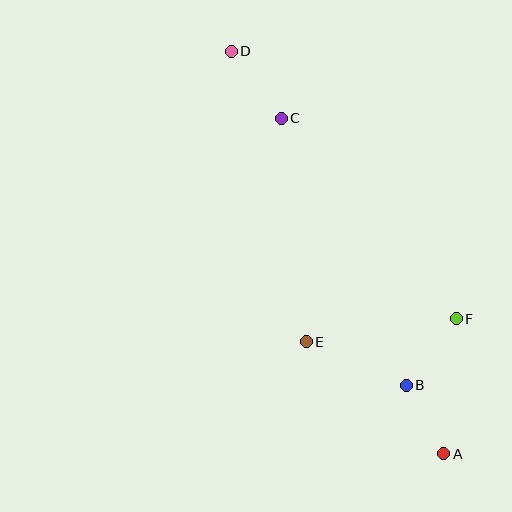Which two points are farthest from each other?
Points A and D are farthest from each other.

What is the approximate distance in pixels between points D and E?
The distance between D and E is approximately 300 pixels.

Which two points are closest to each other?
Points A and B are closest to each other.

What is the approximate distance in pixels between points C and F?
The distance between C and F is approximately 266 pixels.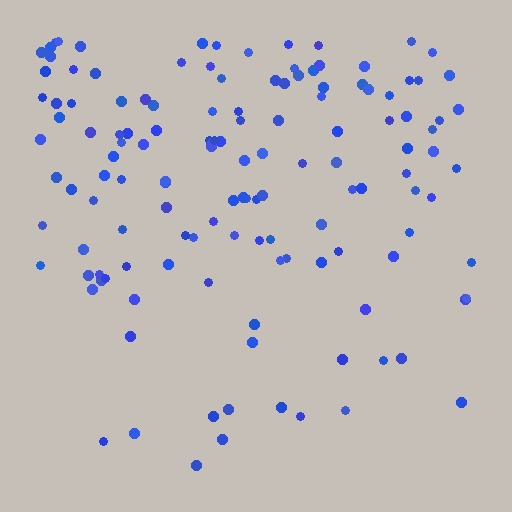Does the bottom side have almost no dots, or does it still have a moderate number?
Still a moderate number, just noticeably fewer than the top.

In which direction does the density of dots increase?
From bottom to top, with the top side densest.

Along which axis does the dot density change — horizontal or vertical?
Vertical.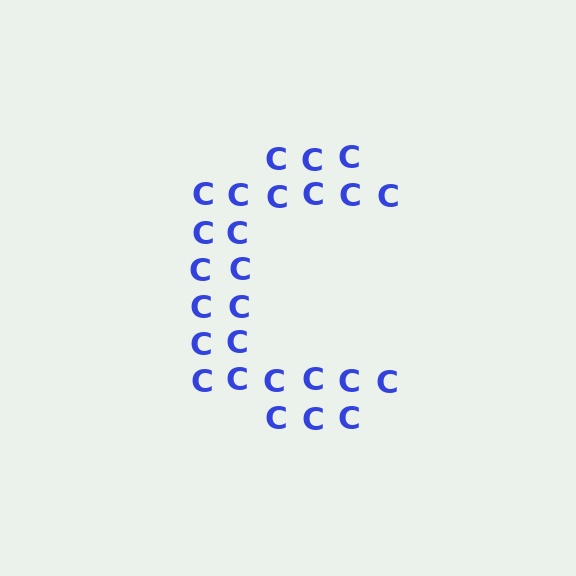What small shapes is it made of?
It is made of small letter C's.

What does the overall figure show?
The overall figure shows the letter C.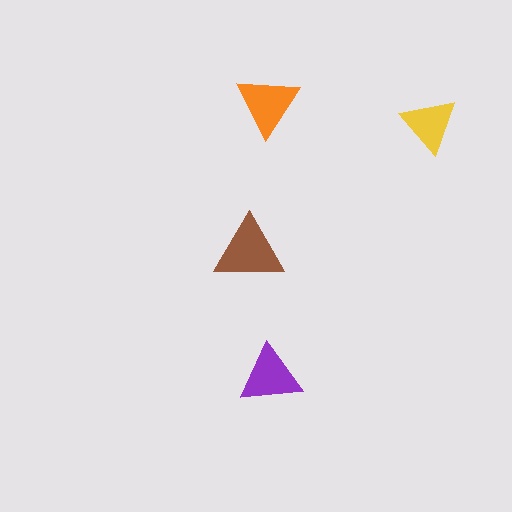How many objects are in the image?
There are 4 objects in the image.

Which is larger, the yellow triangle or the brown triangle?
The brown one.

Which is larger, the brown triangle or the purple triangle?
The brown one.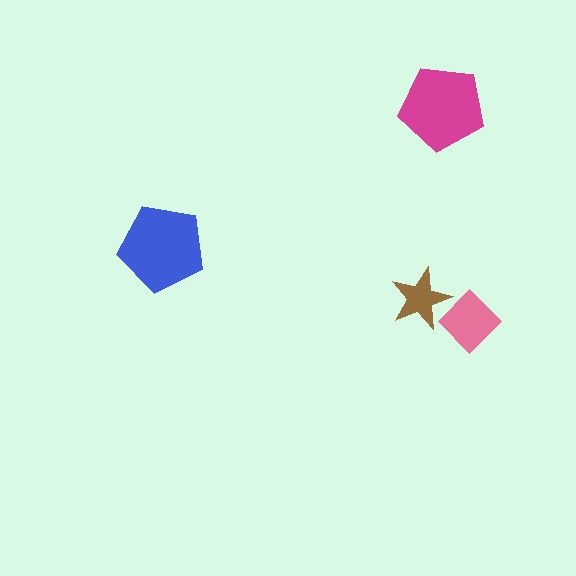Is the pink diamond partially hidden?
Yes, it is partially covered by another shape.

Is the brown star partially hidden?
No, no other shape covers it.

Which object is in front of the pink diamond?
The brown star is in front of the pink diamond.